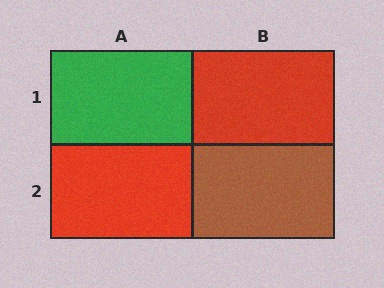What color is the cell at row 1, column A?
Green.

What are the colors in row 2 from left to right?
Red, brown.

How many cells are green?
1 cell is green.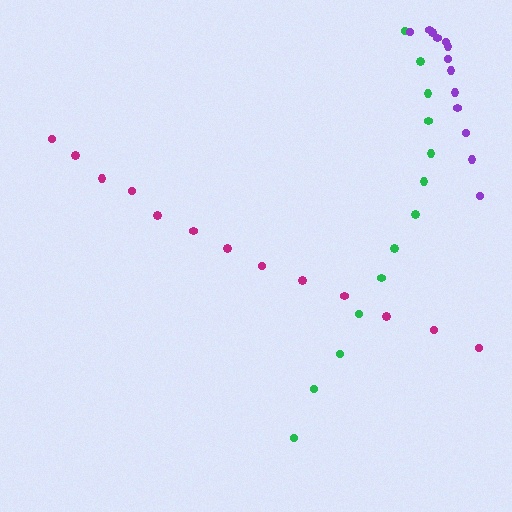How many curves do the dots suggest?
There are 3 distinct paths.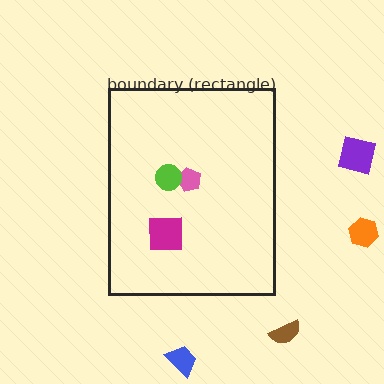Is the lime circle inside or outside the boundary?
Inside.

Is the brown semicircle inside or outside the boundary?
Outside.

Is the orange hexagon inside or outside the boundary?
Outside.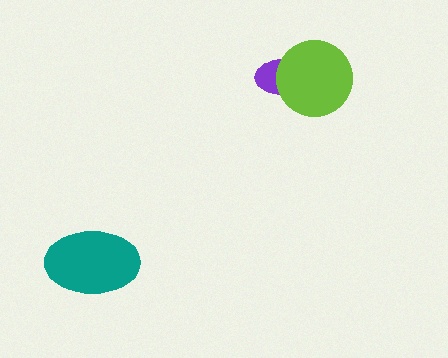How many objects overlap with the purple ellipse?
1 object overlaps with the purple ellipse.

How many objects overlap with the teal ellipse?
0 objects overlap with the teal ellipse.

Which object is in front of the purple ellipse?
The lime circle is in front of the purple ellipse.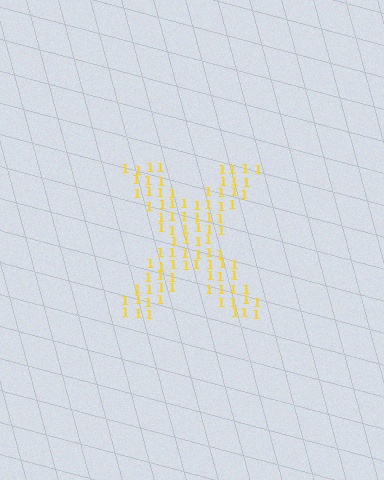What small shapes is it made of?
It is made of small digit 1's.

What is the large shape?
The large shape is the letter X.